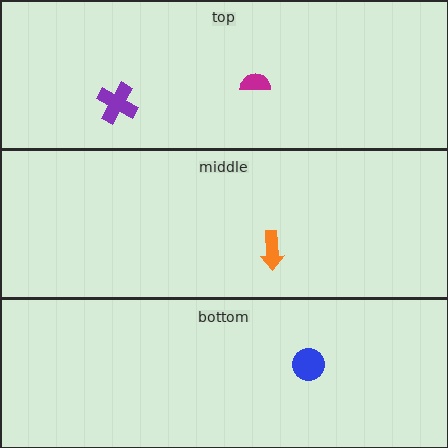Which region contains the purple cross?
The top region.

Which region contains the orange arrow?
The middle region.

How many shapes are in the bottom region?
1.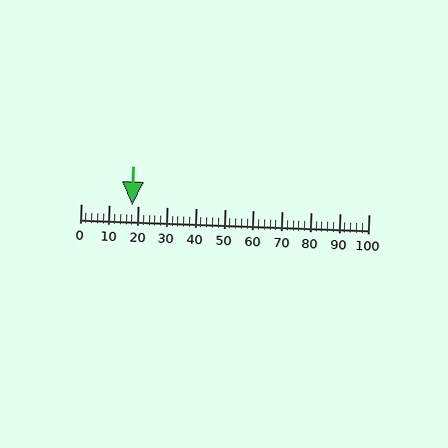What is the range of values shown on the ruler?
The ruler shows values from 0 to 100.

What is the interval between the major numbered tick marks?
The major tick marks are spaced 10 units apart.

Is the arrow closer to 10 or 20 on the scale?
The arrow is closer to 20.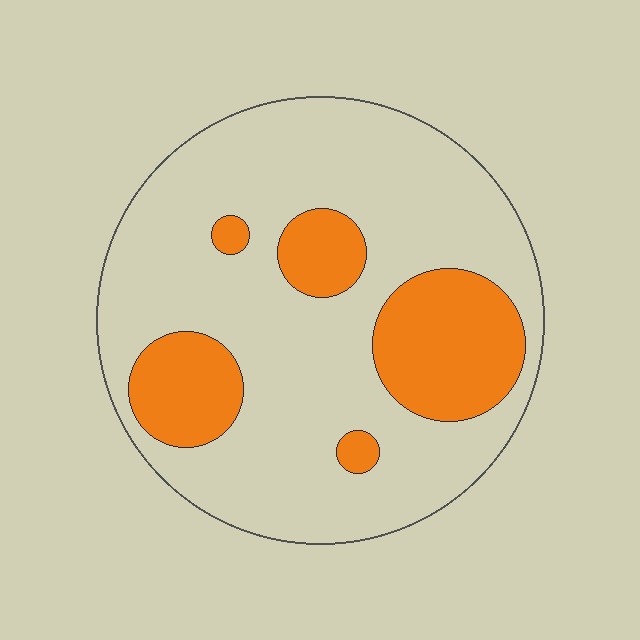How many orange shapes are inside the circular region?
5.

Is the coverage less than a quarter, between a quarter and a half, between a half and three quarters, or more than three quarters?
Less than a quarter.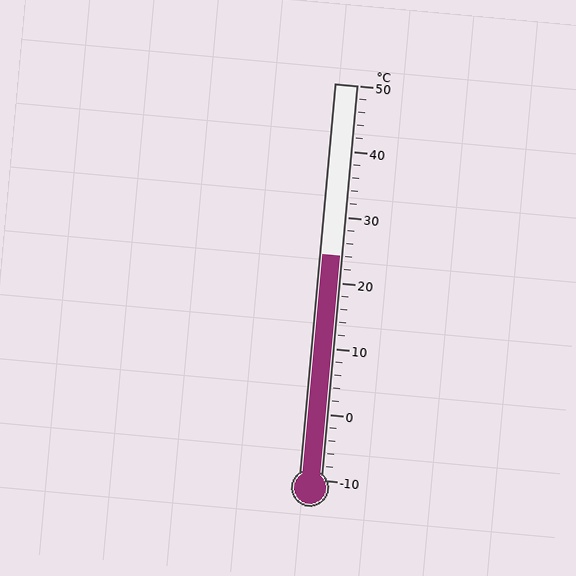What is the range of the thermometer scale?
The thermometer scale ranges from -10°C to 50°C.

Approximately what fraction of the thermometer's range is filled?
The thermometer is filled to approximately 55% of its range.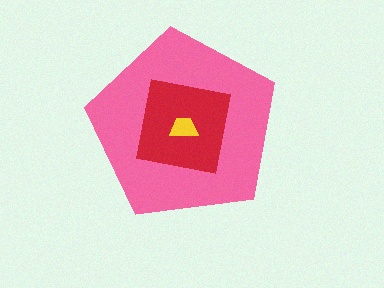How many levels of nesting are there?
3.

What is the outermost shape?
The pink pentagon.